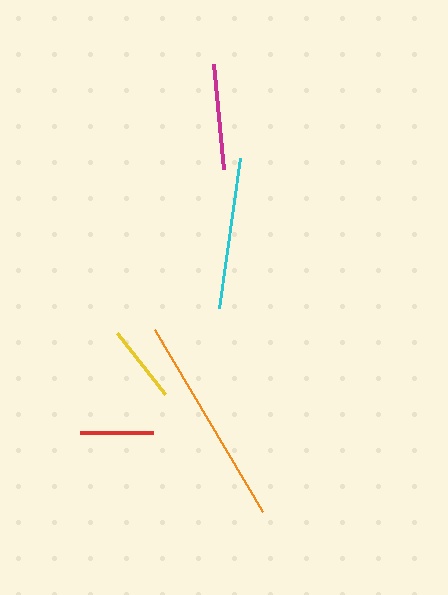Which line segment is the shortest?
The red line is the shortest at approximately 73 pixels.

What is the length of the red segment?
The red segment is approximately 73 pixels long.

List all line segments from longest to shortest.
From longest to shortest: orange, cyan, magenta, yellow, red.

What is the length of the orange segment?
The orange segment is approximately 212 pixels long.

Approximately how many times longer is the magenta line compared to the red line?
The magenta line is approximately 1.4 times the length of the red line.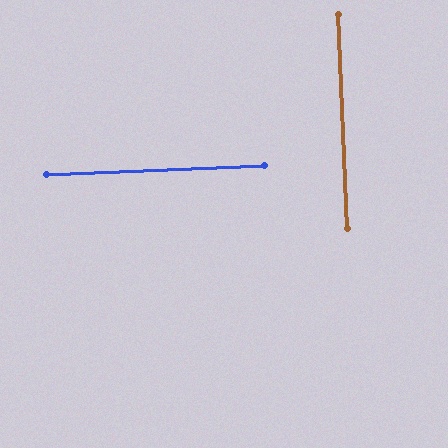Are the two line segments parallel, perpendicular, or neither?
Perpendicular — they meet at approximately 90°.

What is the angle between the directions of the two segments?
Approximately 90 degrees.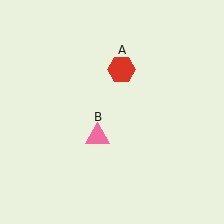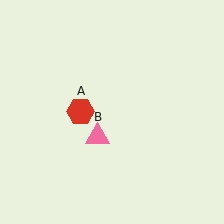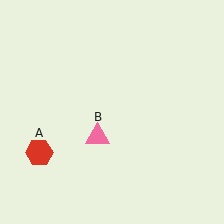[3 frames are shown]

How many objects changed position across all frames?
1 object changed position: red hexagon (object A).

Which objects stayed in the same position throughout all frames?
Pink triangle (object B) remained stationary.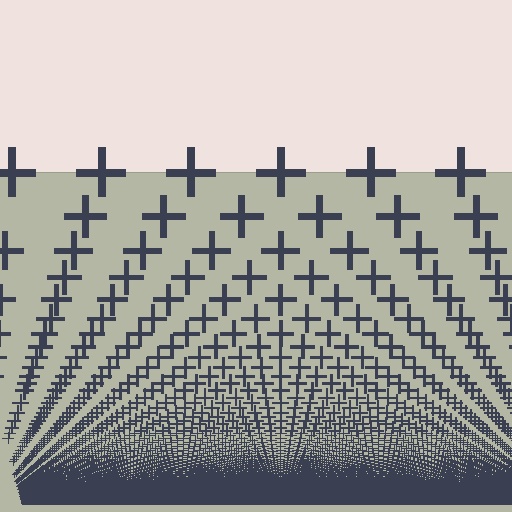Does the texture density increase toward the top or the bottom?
Density increases toward the bottom.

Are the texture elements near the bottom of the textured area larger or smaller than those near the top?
Smaller. The gradient is inverted — elements near the bottom are smaller and denser.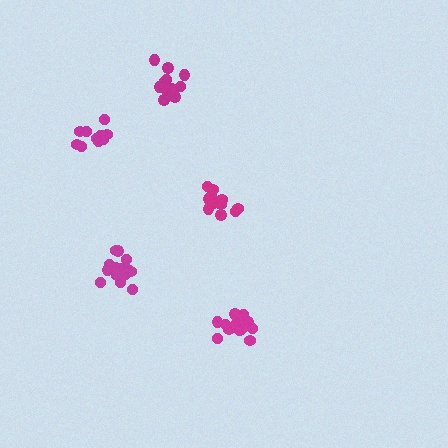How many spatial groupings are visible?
There are 5 spatial groupings.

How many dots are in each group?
Group 1: 13 dots, Group 2: 18 dots, Group 3: 12 dots, Group 4: 12 dots, Group 5: 14 dots (69 total).